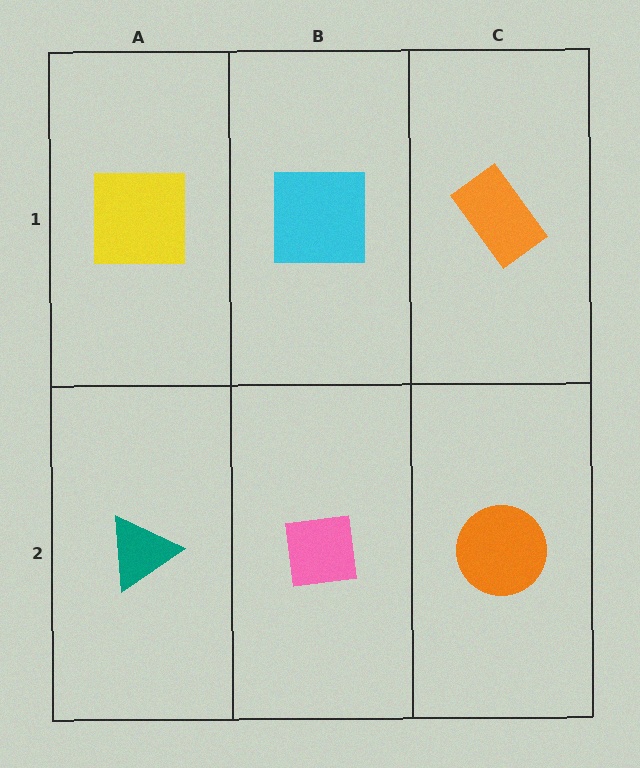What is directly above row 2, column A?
A yellow square.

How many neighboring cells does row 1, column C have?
2.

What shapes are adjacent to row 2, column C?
An orange rectangle (row 1, column C), a pink square (row 2, column B).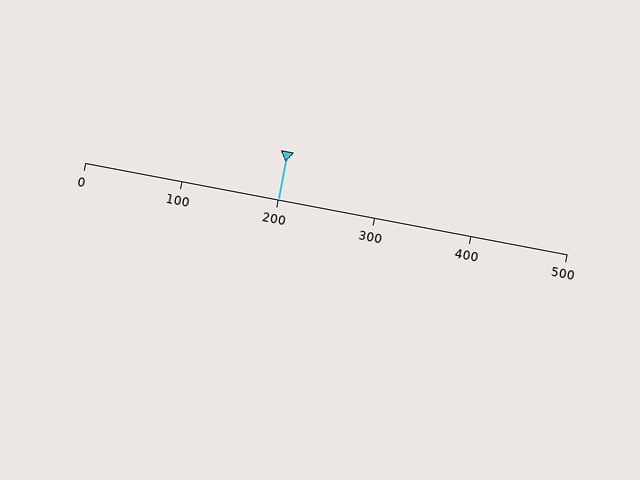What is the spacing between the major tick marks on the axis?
The major ticks are spaced 100 apart.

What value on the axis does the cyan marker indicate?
The marker indicates approximately 200.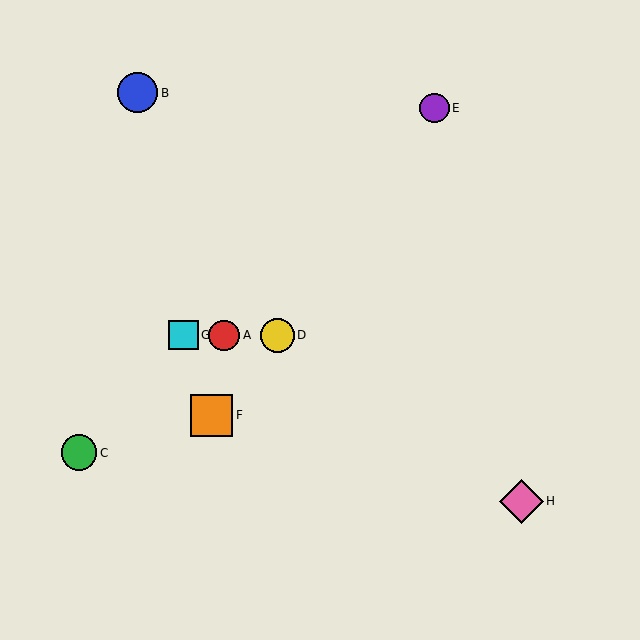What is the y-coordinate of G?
Object G is at y≈335.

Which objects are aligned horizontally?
Objects A, D, G are aligned horizontally.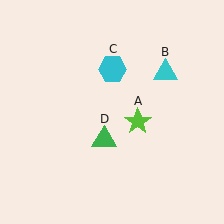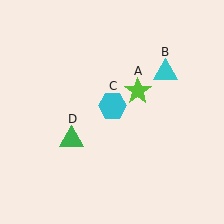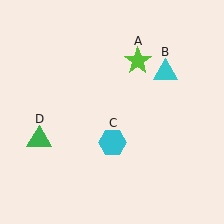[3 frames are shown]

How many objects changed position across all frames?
3 objects changed position: lime star (object A), cyan hexagon (object C), green triangle (object D).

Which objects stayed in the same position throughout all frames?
Cyan triangle (object B) remained stationary.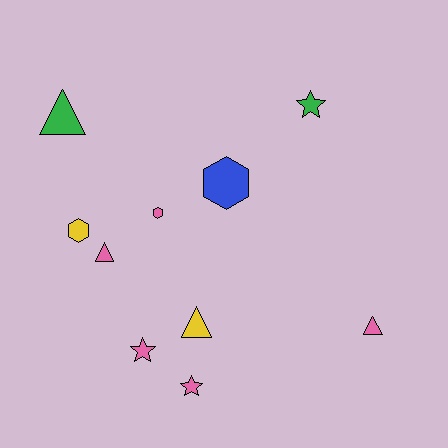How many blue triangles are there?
There are no blue triangles.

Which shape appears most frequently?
Triangle, with 4 objects.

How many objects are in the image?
There are 10 objects.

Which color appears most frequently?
Pink, with 5 objects.